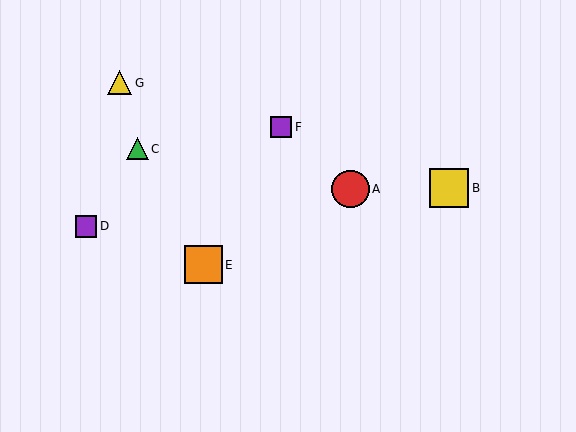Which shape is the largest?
The yellow square (labeled B) is the largest.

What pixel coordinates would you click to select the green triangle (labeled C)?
Click at (137, 149) to select the green triangle C.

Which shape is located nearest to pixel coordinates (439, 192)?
The yellow square (labeled B) at (449, 188) is nearest to that location.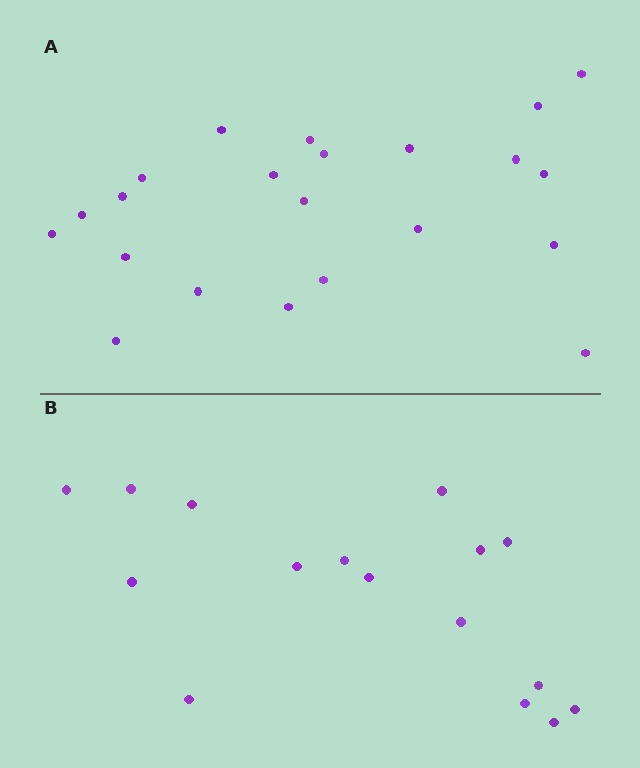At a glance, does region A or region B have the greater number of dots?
Region A (the top region) has more dots.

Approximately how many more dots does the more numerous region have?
Region A has about 6 more dots than region B.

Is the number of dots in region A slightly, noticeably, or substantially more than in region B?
Region A has noticeably more, but not dramatically so. The ratio is roughly 1.4 to 1.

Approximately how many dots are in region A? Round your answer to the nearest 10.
About 20 dots. (The exact count is 22, which rounds to 20.)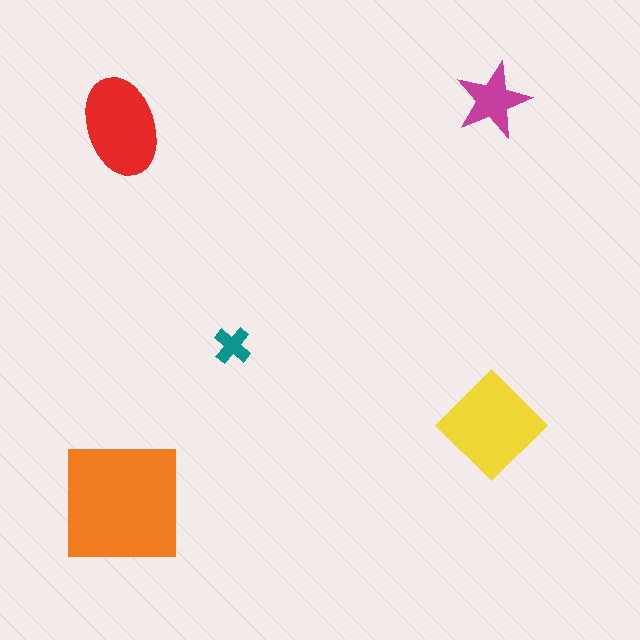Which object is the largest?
The orange square.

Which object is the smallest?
The teal cross.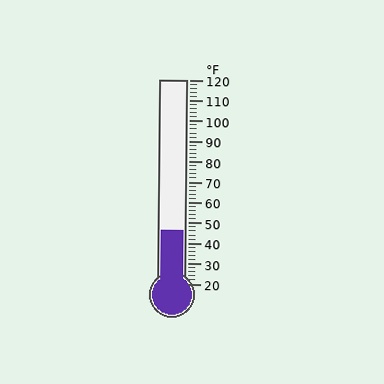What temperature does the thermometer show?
The thermometer shows approximately 46°F.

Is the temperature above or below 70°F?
The temperature is below 70°F.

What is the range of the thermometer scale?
The thermometer scale ranges from 20°F to 120°F.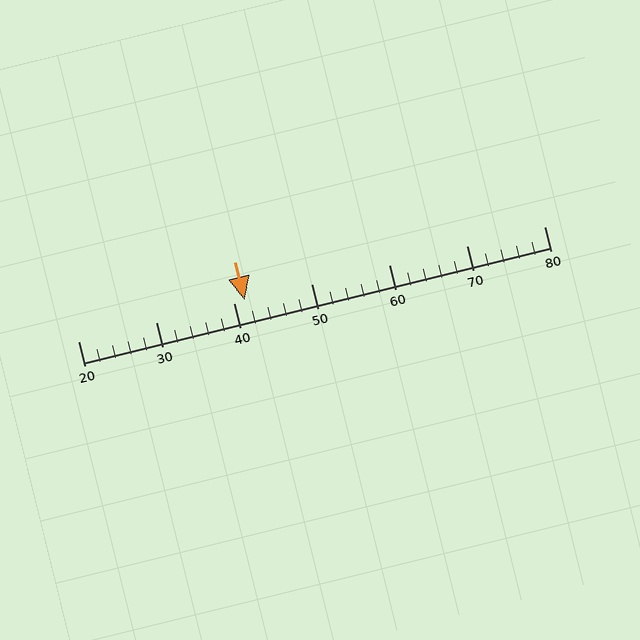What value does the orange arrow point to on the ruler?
The orange arrow points to approximately 41.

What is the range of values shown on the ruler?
The ruler shows values from 20 to 80.